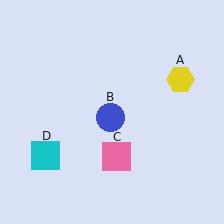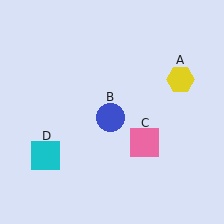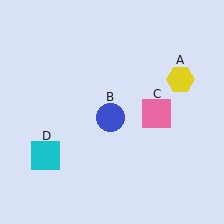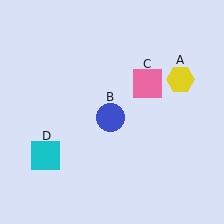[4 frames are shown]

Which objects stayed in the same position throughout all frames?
Yellow hexagon (object A) and blue circle (object B) and cyan square (object D) remained stationary.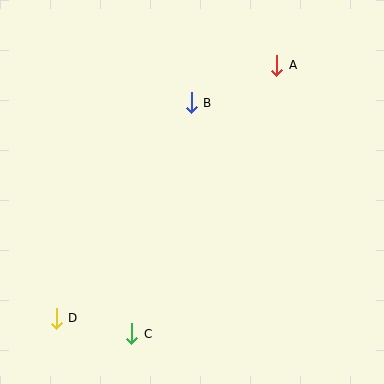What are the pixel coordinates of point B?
Point B is at (191, 103).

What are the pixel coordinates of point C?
Point C is at (132, 334).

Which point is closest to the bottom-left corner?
Point D is closest to the bottom-left corner.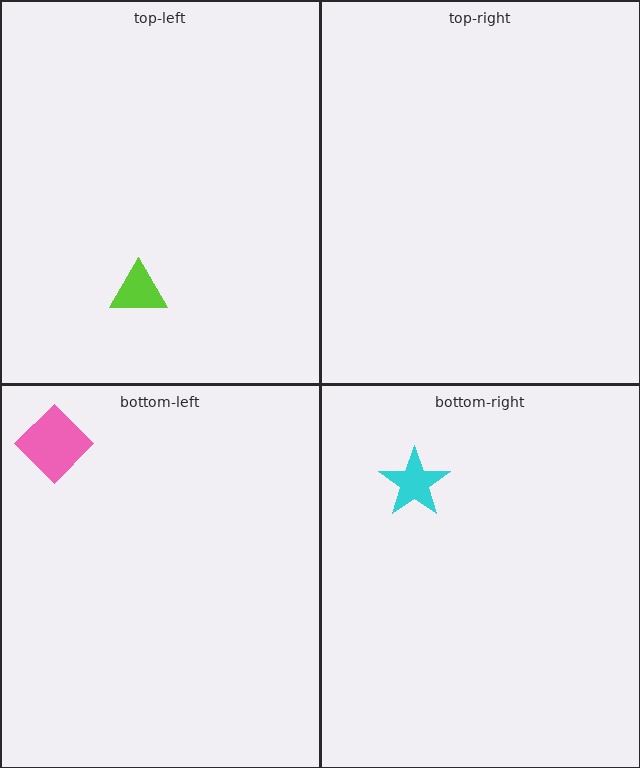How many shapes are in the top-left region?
1.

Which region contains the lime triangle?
The top-left region.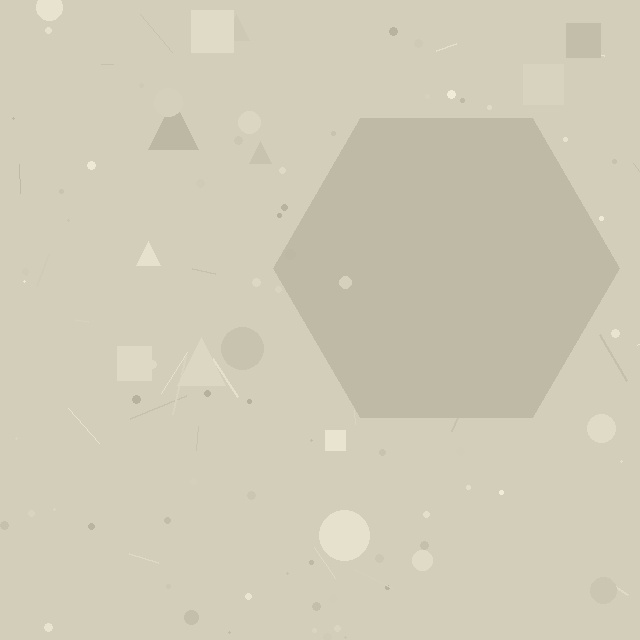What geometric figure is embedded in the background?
A hexagon is embedded in the background.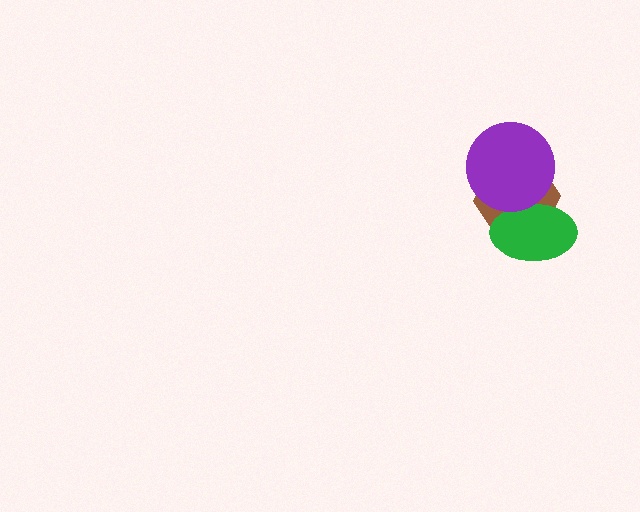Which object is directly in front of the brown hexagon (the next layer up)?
The green ellipse is directly in front of the brown hexagon.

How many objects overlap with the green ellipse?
2 objects overlap with the green ellipse.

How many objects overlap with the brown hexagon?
2 objects overlap with the brown hexagon.